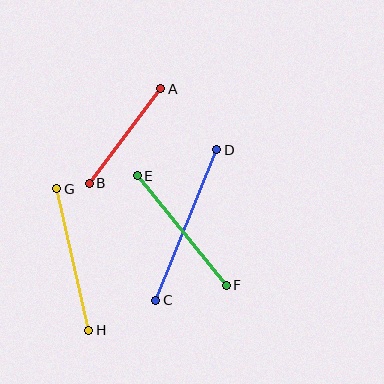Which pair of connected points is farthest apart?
Points C and D are farthest apart.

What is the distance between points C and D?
The distance is approximately 162 pixels.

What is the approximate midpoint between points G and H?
The midpoint is at approximately (73, 260) pixels.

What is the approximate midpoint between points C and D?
The midpoint is at approximately (186, 225) pixels.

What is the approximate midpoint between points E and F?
The midpoint is at approximately (182, 230) pixels.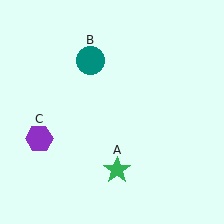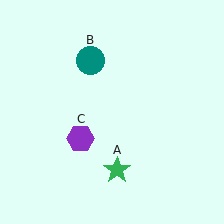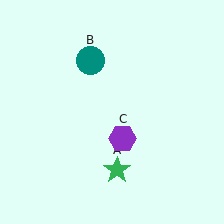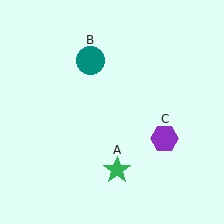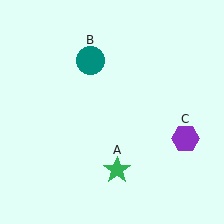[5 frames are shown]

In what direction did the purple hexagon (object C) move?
The purple hexagon (object C) moved right.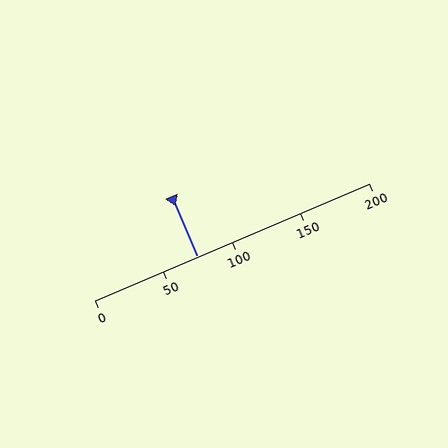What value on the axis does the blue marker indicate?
The marker indicates approximately 75.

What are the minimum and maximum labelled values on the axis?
The axis runs from 0 to 200.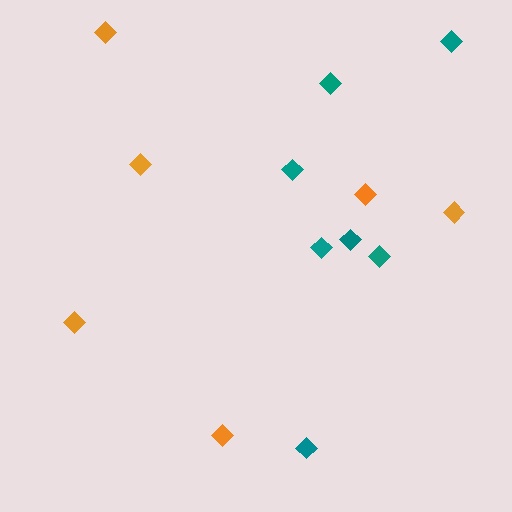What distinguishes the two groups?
There are 2 groups: one group of orange diamonds (6) and one group of teal diamonds (7).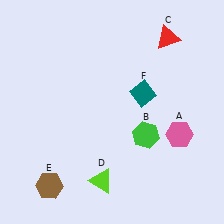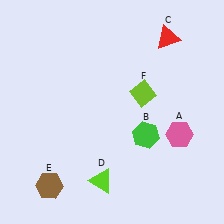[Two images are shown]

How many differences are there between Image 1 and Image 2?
There is 1 difference between the two images.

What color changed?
The diamond (F) changed from teal in Image 1 to lime in Image 2.